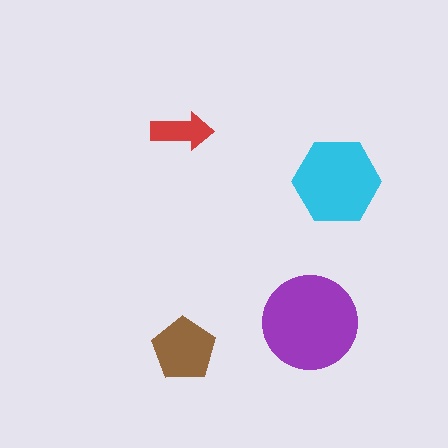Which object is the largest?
The purple circle.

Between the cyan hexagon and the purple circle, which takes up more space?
The purple circle.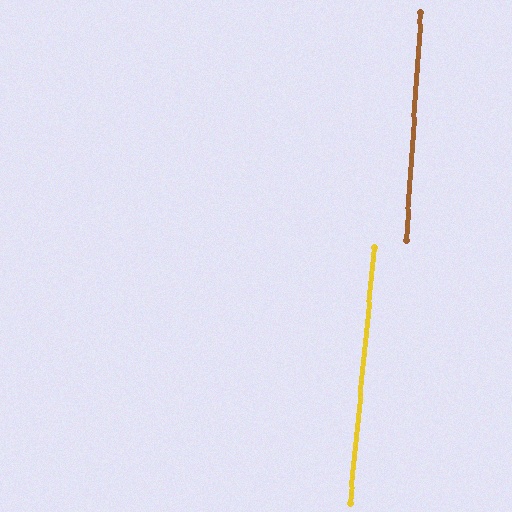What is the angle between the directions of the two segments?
Approximately 2 degrees.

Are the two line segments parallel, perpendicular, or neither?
Parallel — their directions differ by only 1.8°.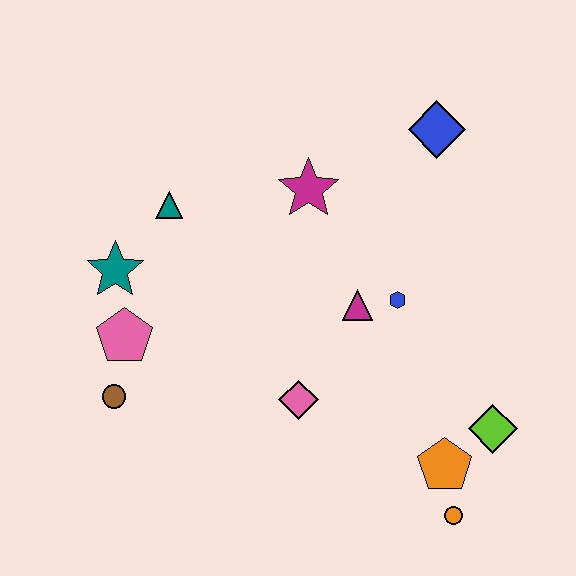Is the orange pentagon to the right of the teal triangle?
Yes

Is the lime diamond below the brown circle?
Yes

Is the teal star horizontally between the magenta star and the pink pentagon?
No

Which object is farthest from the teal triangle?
The orange circle is farthest from the teal triangle.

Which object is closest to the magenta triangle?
The blue hexagon is closest to the magenta triangle.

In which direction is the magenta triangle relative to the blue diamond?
The magenta triangle is below the blue diamond.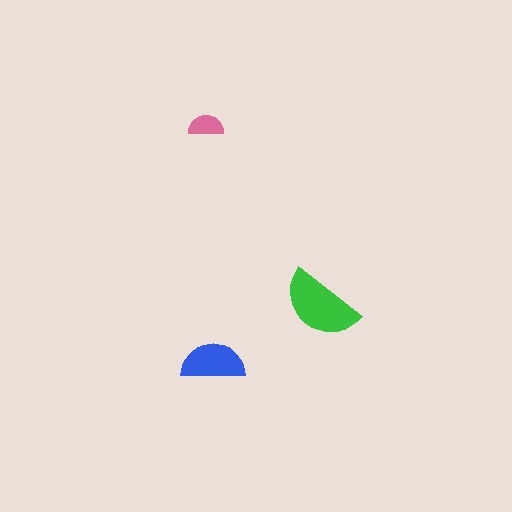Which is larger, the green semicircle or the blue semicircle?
The green one.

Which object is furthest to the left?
The pink semicircle is leftmost.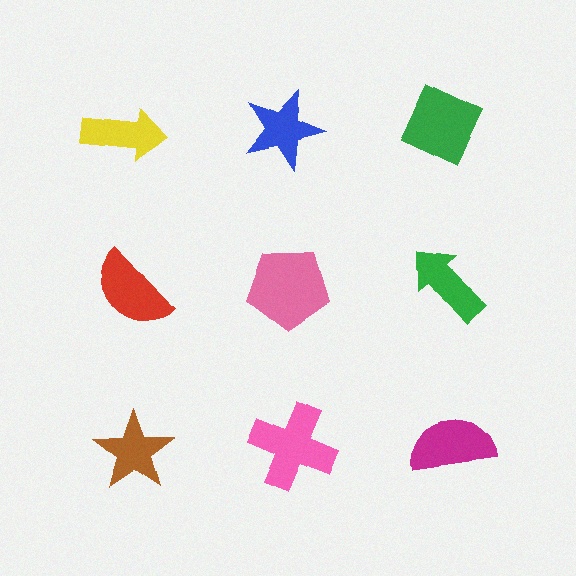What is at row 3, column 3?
A magenta semicircle.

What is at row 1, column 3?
A green diamond.